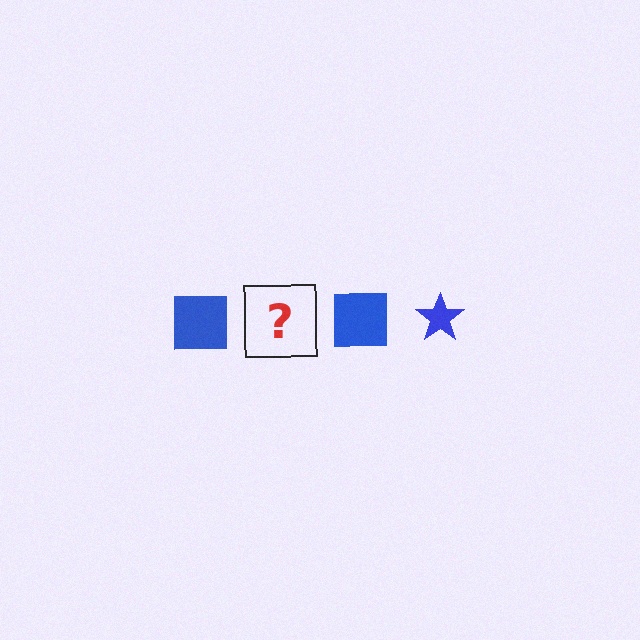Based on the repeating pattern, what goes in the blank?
The blank should be a blue star.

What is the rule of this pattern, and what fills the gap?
The rule is that the pattern cycles through square, star shapes in blue. The gap should be filled with a blue star.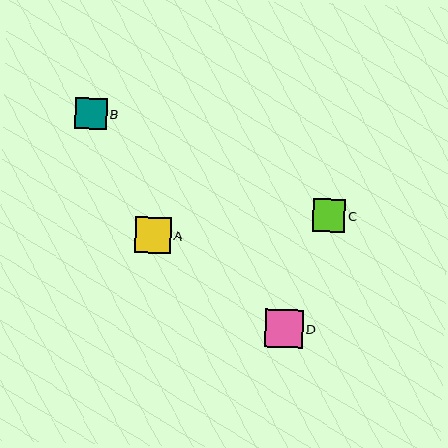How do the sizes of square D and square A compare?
Square D and square A are approximately the same size.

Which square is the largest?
Square D is the largest with a size of approximately 37 pixels.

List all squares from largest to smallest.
From largest to smallest: D, A, C, B.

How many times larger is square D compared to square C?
Square D is approximately 1.1 times the size of square C.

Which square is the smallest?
Square B is the smallest with a size of approximately 31 pixels.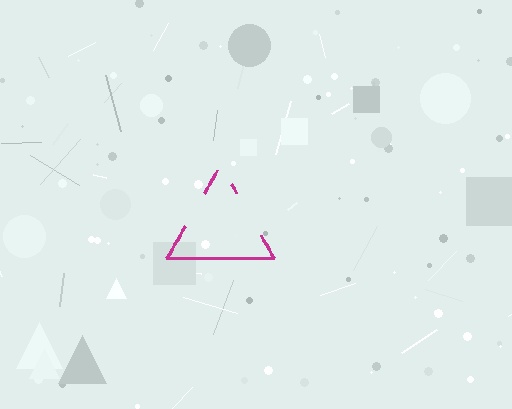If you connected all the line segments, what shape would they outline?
They would outline a triangle.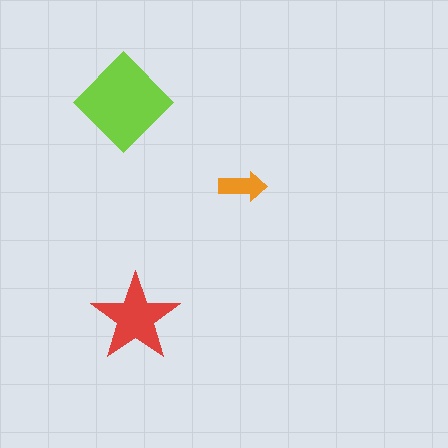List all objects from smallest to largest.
The orange arrow, the red star, the lime diamond.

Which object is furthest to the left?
The lime diamond is leftmost.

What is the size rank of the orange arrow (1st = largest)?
3rd.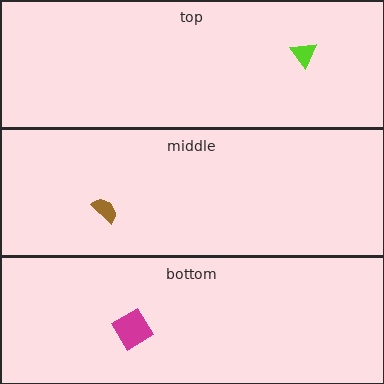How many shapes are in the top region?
1.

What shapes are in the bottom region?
The magenta diamond.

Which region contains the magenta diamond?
The bottom region.